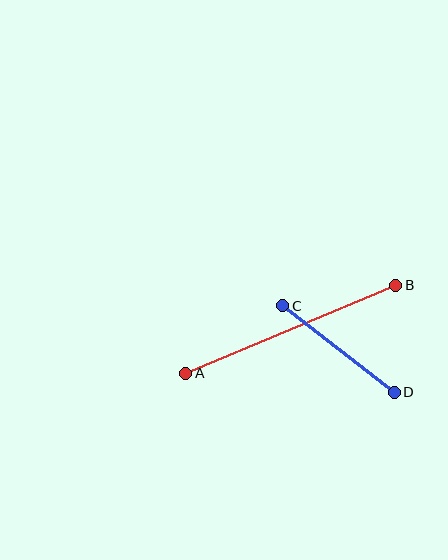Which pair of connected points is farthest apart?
Points A and B are farthest apart.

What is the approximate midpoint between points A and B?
The midpoint is at approximately (291, 329) pixels.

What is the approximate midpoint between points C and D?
The midpoint is at approximately (338, 349) pixels.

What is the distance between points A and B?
The distance is approximately 227 pixels.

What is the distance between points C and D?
The distance is approximately 141 pixels.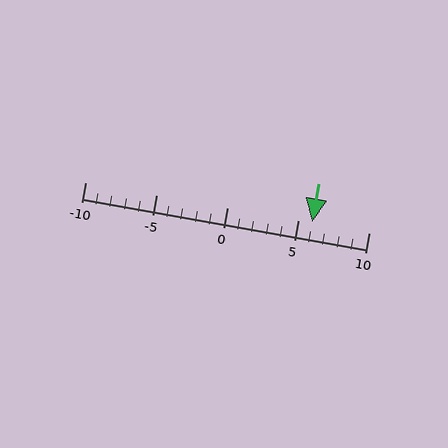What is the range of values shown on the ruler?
The ruler shows values from -10 to 10.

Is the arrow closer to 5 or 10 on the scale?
The arrow is closer to 5.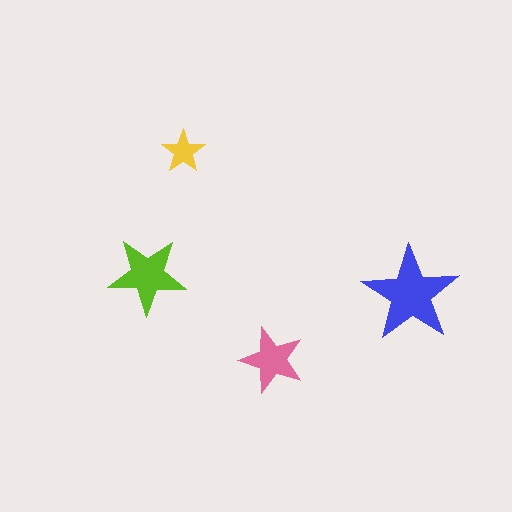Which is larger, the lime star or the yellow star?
The lime one.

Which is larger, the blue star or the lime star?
The blue one.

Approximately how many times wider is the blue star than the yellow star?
About 2 times wider.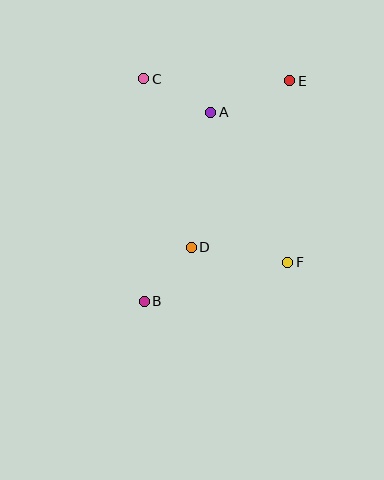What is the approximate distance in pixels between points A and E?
The distance between A and E is approximately 85 pixels.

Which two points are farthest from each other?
Points B and E are farthest from each other.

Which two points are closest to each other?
Points B and D are closest to each other.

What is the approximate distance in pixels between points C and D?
The distance between C and D is approximately 175 pixels.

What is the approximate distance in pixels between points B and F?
The distance between B and F is approximately 149 pixels.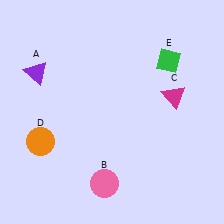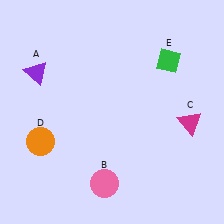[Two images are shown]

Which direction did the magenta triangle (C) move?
The magenta triangle (C) moved down.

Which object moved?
The magenta triangle (C) moved down.